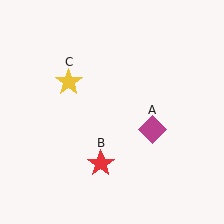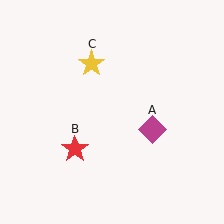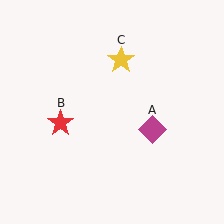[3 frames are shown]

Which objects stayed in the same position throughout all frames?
Magenta diamond (object A) remained stationary.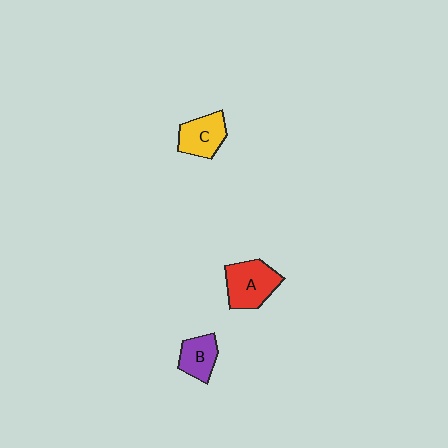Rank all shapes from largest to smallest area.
From largest to smallest: A (red), C (yellow), B (purple).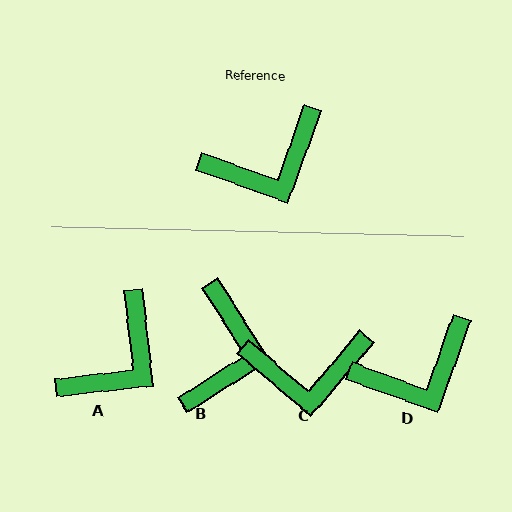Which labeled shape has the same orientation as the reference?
D.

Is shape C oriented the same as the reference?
No, it is off by about 21 degrees.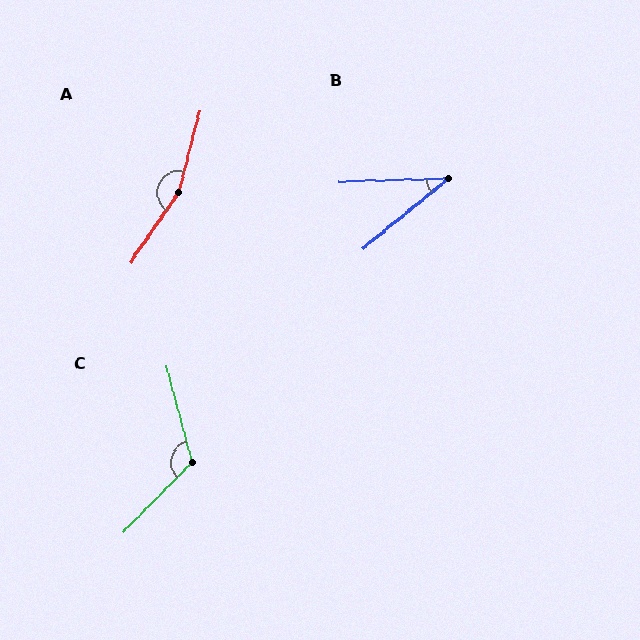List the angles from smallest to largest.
B (38°), C (121°), A (160°).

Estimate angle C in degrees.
Approximately 121 degrees.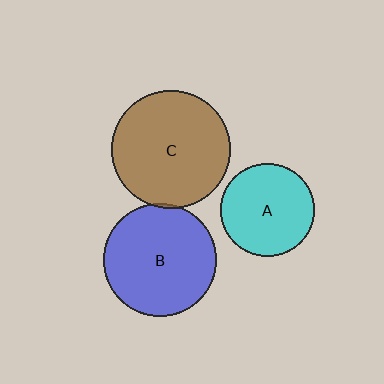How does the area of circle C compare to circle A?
Approximately 1.6 times.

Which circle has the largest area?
Circle C (brown).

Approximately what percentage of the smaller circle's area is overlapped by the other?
Approximately 5%.